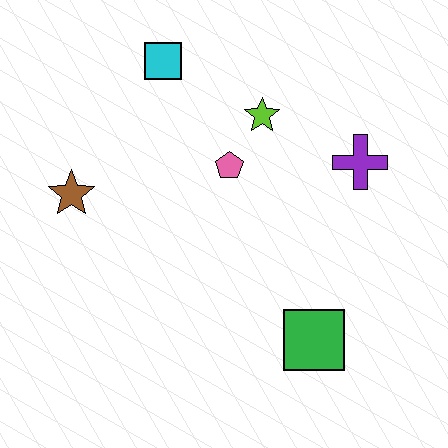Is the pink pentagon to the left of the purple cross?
Yes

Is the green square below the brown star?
Yes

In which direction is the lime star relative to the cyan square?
The lime star is to the right of the cyan square.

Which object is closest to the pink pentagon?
The lime star is closest to the pink pentagon.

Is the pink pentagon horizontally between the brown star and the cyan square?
No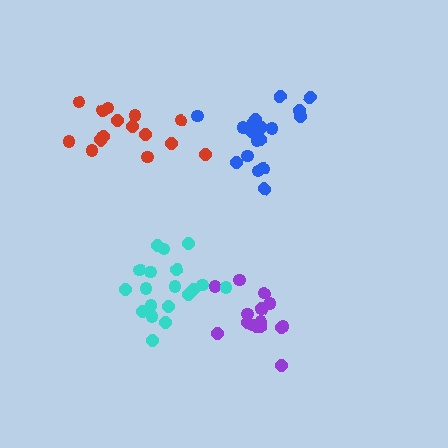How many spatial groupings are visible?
There are 4 spatial groupings.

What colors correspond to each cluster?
The clusters are colored: blue, purple, cyan, red.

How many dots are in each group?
Group 1: 18 dots, Group 2: 17 dots, Group 3: 19 dots, Group 4: 15 dots (69 total).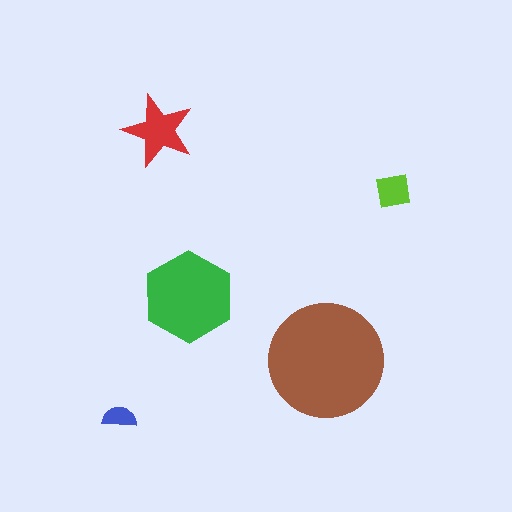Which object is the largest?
The brown circle.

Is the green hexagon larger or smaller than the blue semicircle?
Larger.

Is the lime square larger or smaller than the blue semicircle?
Larger.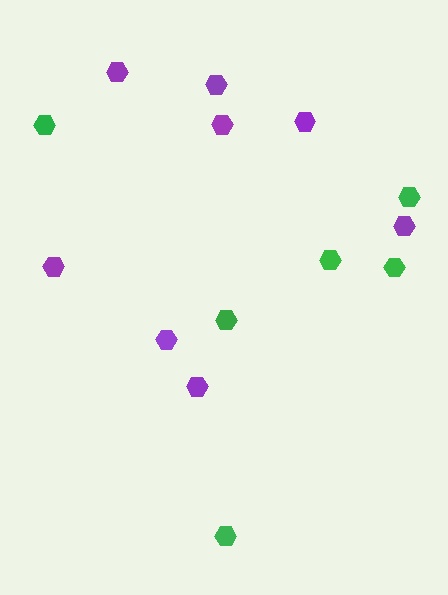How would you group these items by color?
There are 2 groups: one group of purple hexagons (8) and one group of green hexagons (6).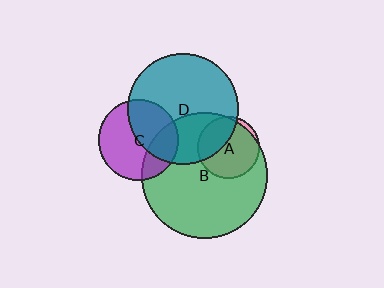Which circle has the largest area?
Circle B (green).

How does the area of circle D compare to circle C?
Approximately 1.9 times.